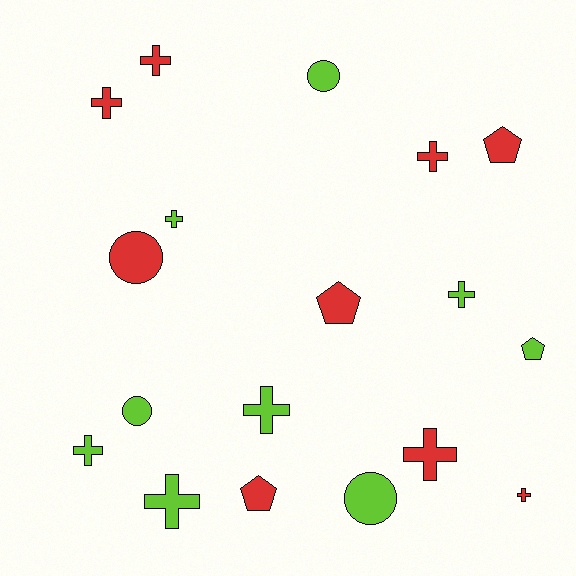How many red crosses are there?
There are 5 red crosses.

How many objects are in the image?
There are 18 objects.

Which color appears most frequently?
Red, with 9 objects.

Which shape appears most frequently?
Cross, with 10 objects.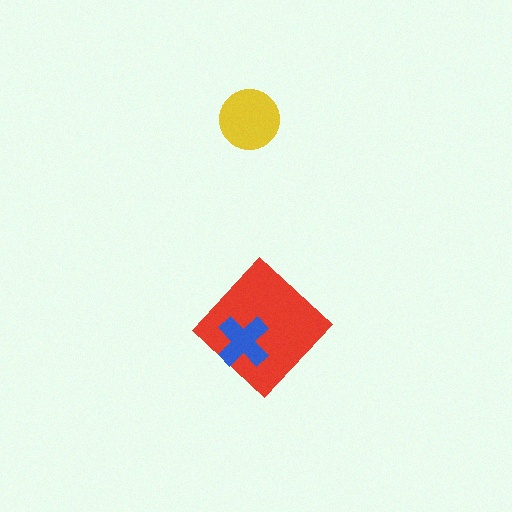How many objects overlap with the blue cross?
1 object overlaps with the blue cross.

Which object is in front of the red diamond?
The blue cross is in front of the red diamond.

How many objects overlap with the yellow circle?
0 objects overlap with the yellow circle.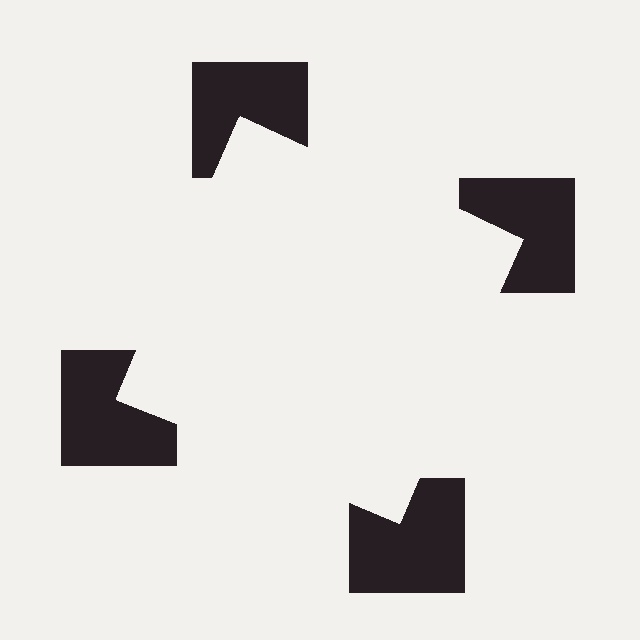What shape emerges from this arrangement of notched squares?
An illusory square — its edges are inferred from the aligned wedge cuts in the notched squares, not physically drawn.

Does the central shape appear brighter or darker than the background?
It typically appears slightly brighter than the background, even though no actual brightness change is drawn.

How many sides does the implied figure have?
4 sides.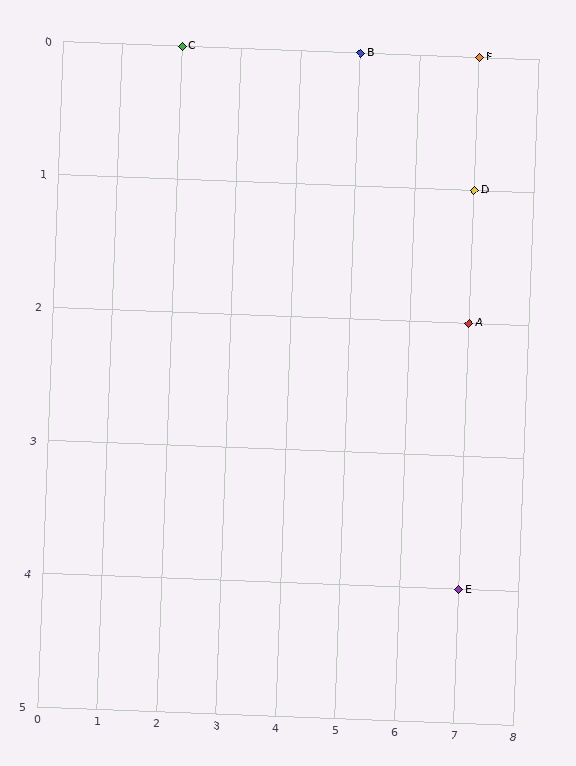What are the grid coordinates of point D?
Point D is at grid coordinates (7, 1).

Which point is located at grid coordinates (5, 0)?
Point B is at (5, 0).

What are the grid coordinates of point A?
Point A is at grid coordinates (7, 2).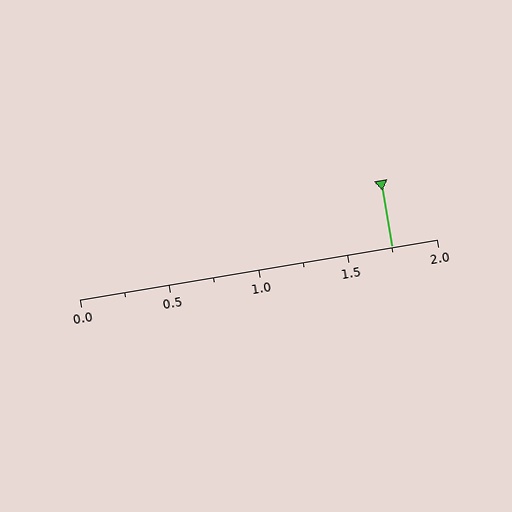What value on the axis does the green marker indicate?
The marker indicates approximately 1.75.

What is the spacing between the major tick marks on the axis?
The major ticks are spaced 0.5 apart.